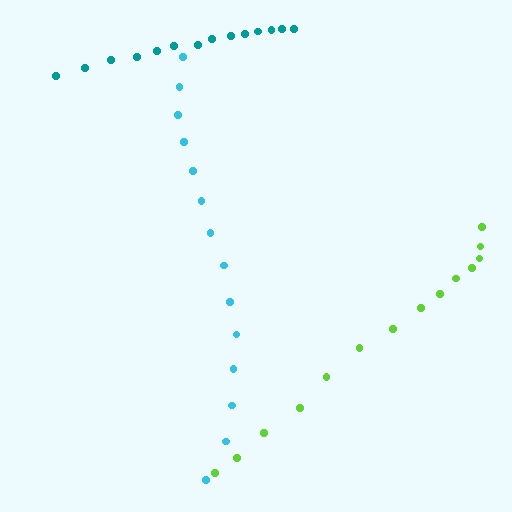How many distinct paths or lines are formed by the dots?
There are 3 distinct paths.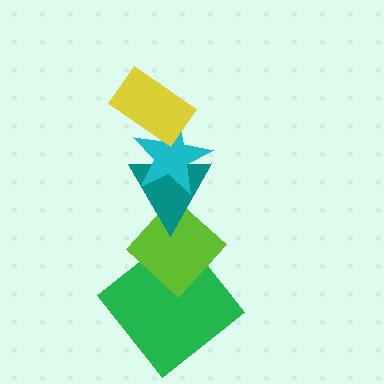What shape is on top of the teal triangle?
The cyan star is on top of the teal triangle.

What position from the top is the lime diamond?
The lime diamond is 4th from the top.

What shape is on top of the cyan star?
The yellow rectangle is on top of the cyan star.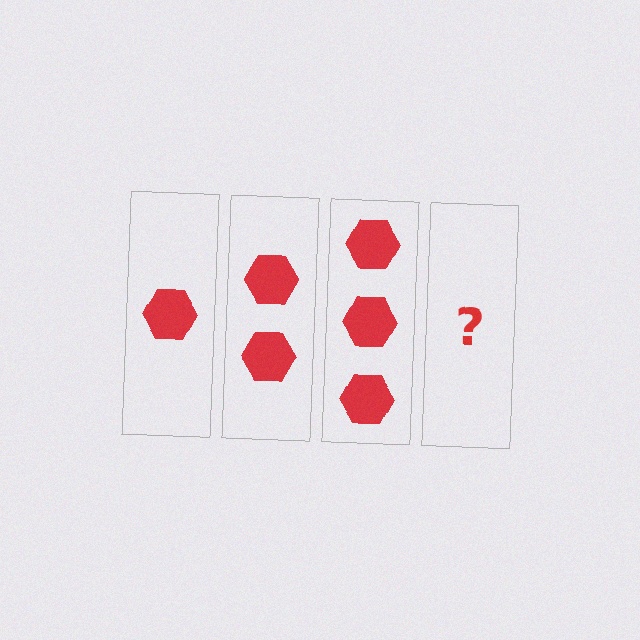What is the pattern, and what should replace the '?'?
The pattern is that each step adds one more hexagon. The '?' should be 4 hexagons.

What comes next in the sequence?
The next element should be 4 hexagons.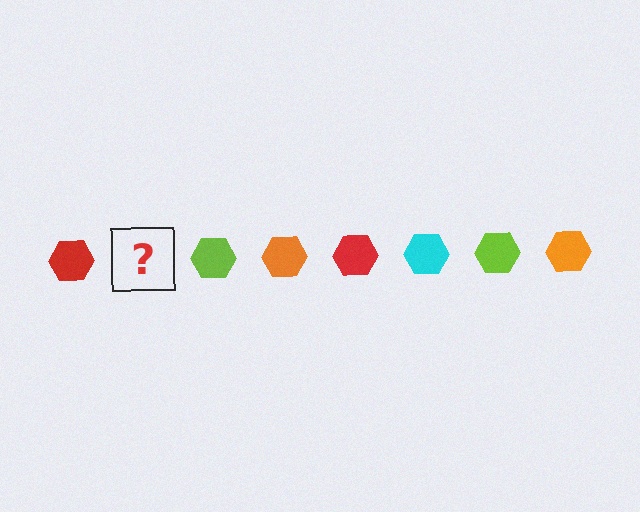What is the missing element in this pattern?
The missing element is a cyan hexagon.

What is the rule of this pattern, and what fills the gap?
The rule is that the pattern cycles through red, cyan, lime, orange hexagons. The gap should be filled with a cyan hexagon.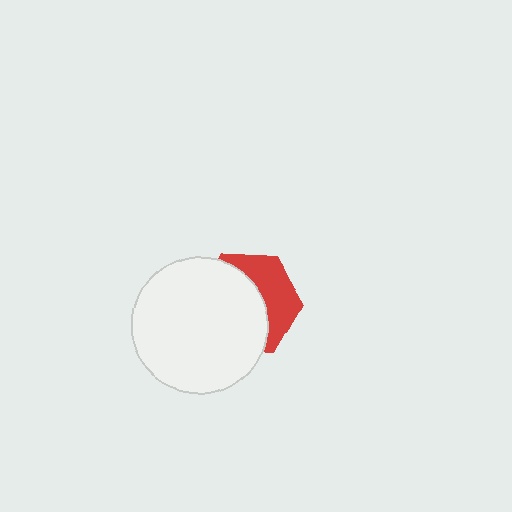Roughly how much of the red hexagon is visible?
A small part of it is visible (roughly 39%).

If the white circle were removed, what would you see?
You would see the complete red hexagon.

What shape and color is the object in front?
The object in front is a white circle.